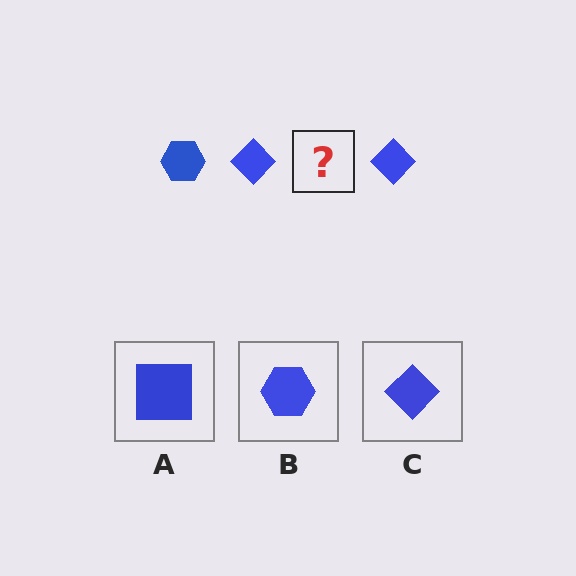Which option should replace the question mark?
Option B.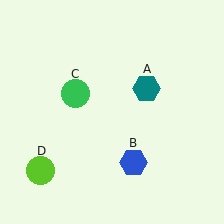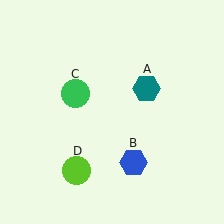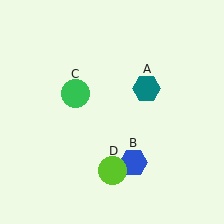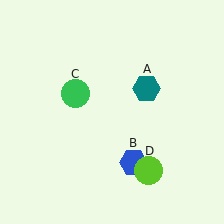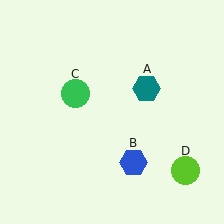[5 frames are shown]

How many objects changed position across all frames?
1 object changed position: lime circle (object D).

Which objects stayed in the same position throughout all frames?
Teal hexagon (object A) and blue hexagon (object B) and green circle (object C) remained stationary.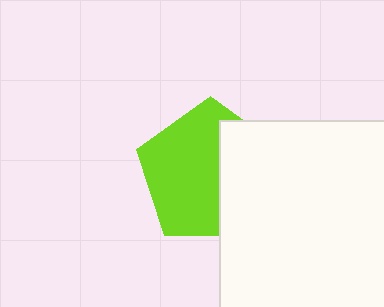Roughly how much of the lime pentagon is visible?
About half of it is visible (roughly 60%).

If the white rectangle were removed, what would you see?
You would see the complete lime pentagon.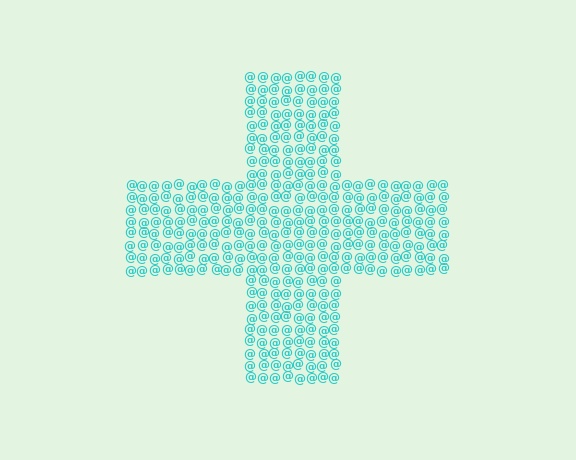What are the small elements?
The small elements are at signs.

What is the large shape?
The large shape is a cross.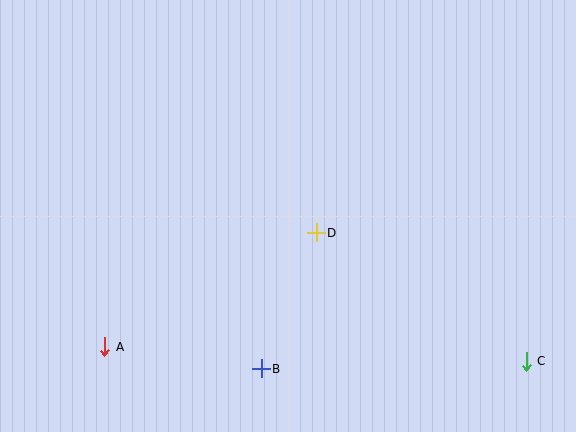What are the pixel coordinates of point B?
Point B is at (261, 369).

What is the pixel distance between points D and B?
The distance between D and B is 147 pixels.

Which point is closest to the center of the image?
Point D at (316, 233) is closest to the center.